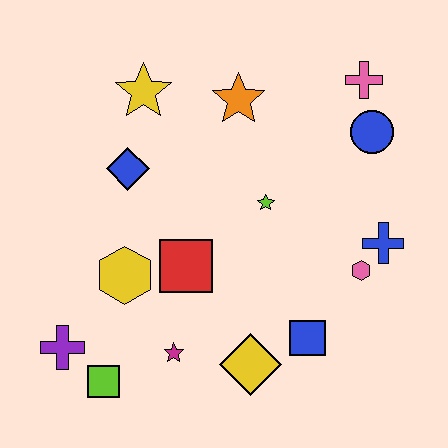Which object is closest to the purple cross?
The lime square is closest to the purple cross.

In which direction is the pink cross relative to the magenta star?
The pink cross is above the magenta star.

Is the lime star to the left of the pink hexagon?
Yes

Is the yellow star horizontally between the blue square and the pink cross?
No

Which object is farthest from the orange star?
The lime square is farthest from the orange star.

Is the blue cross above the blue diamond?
No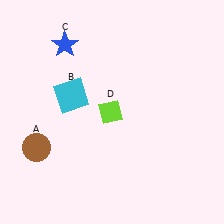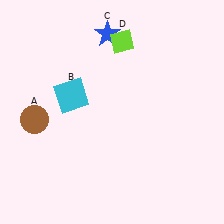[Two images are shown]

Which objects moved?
The objects that moved are: the brown circle (A), the blue star (C), the lime diamond (D).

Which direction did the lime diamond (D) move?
The lime diamond (D) moved up.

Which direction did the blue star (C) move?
The blue star (C) moved right.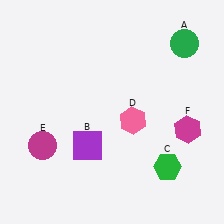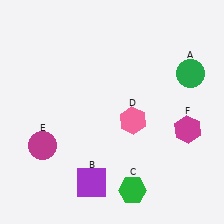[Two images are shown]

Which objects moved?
The objects that moved are: the green circle (A), the purple square (B), the green hexagon (C).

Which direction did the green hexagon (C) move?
The green hexagon (C) moved left.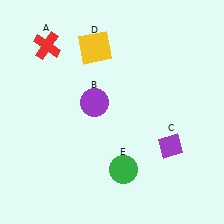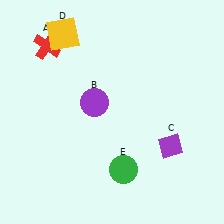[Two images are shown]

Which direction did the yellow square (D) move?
The yellow square (D) moved left.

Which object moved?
The yellow square (D) moved left.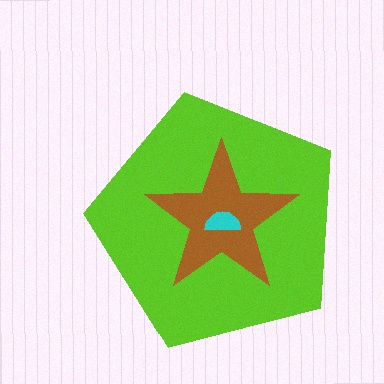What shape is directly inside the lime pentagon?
The brown star.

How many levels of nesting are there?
3.